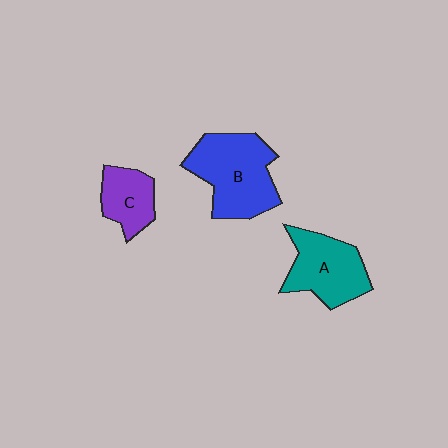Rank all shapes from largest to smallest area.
From largest to smallest: B (blue), A (teal), C (purple).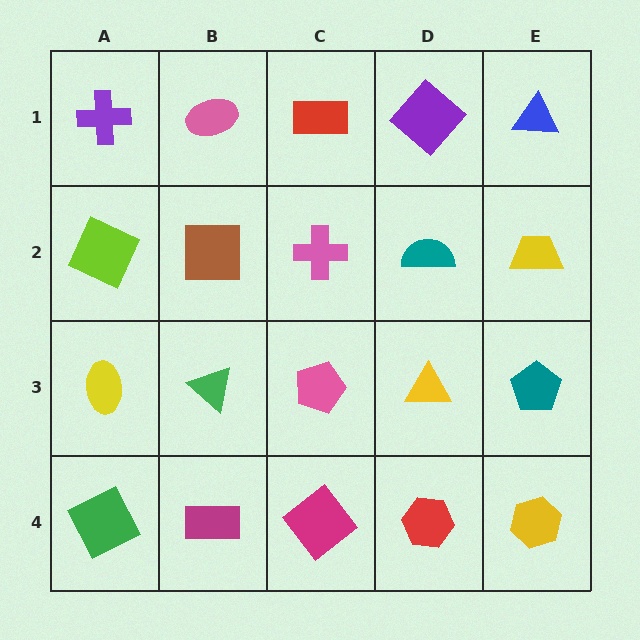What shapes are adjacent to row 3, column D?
A teal semicircle (row 2, column D), a red hexagon (row 4, column D), a pink pentagon (row 3, column C), a teal pentagon (row 3, column E).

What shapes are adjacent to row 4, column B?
A green triangle (row 3, column B), a green square (row 4, column A), a magenta diamond (row 4, column C).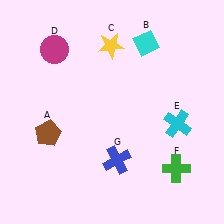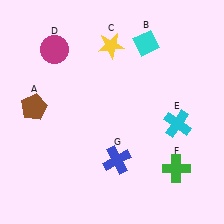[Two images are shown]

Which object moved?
The brown pentagon (A) moved up.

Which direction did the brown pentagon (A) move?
The brown pentagon (A) moved up.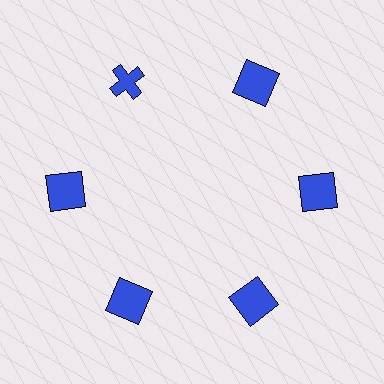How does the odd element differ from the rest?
It has a different shape: cross instead of square.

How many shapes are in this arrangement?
There are 6 shapes arranged in a ring pattern.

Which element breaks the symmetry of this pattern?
The blue cross at roughly the 11 o'clock position breaks the symmetry. All other shapes are blue squares.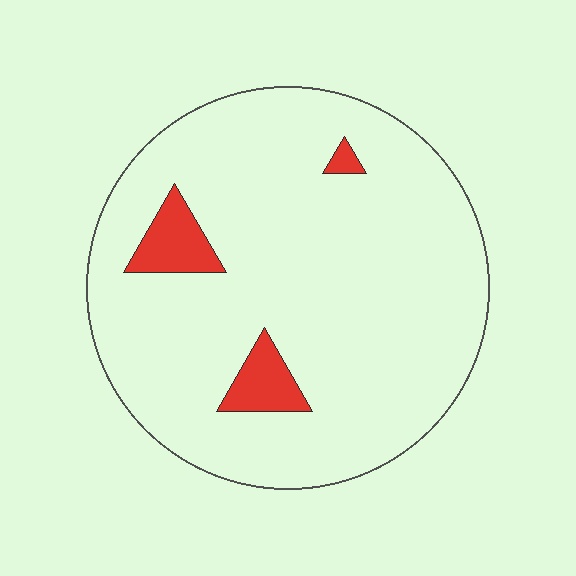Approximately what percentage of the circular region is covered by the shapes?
Approximately 10%.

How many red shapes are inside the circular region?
3.